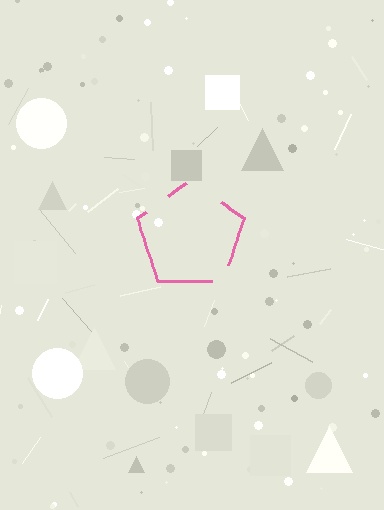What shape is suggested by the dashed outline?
The dashed outline suggests a pentagon.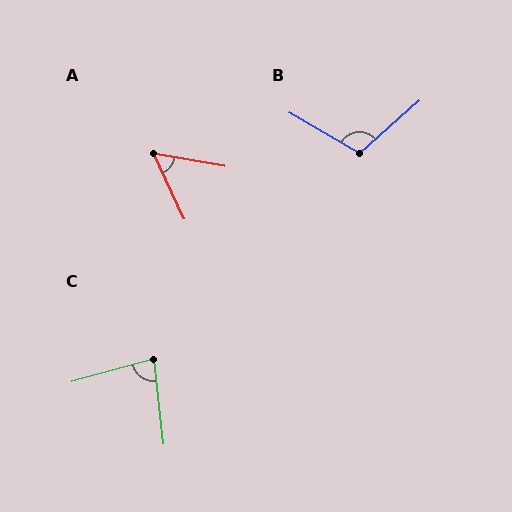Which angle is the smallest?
A, at approximately 55 degrees.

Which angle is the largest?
B, at approximately 109 degrees.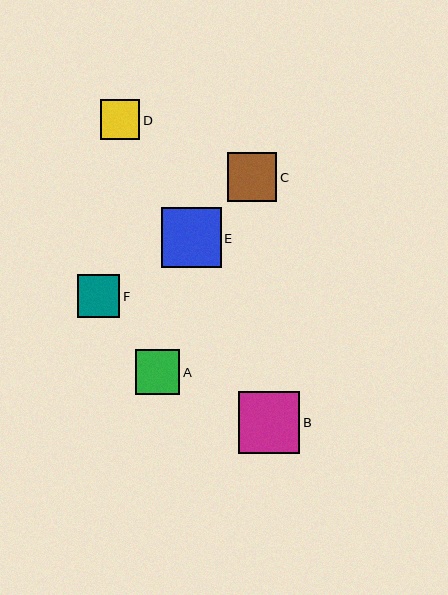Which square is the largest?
Square B is the largest with a size of approximately 61 pixels.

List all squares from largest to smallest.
From largest to smallest: B, E, C, A, F, D.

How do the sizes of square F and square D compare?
Square F and square D are approximately the same size.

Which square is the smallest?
Square D is the smallest with a size of approximately 40 pixels.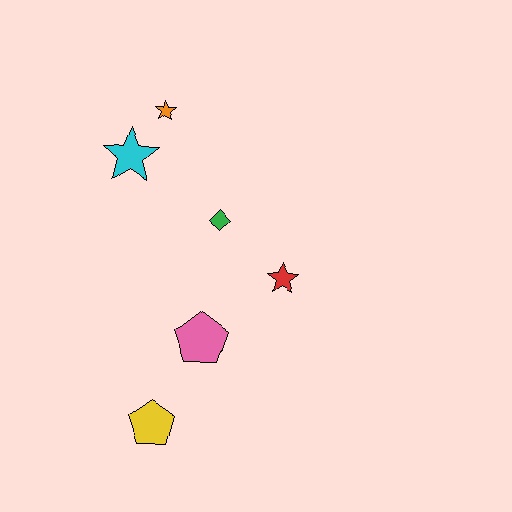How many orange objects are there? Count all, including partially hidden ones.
There is 1 orange object.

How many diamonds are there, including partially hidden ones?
There is 1 diamond.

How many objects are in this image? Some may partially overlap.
There are 6 objects.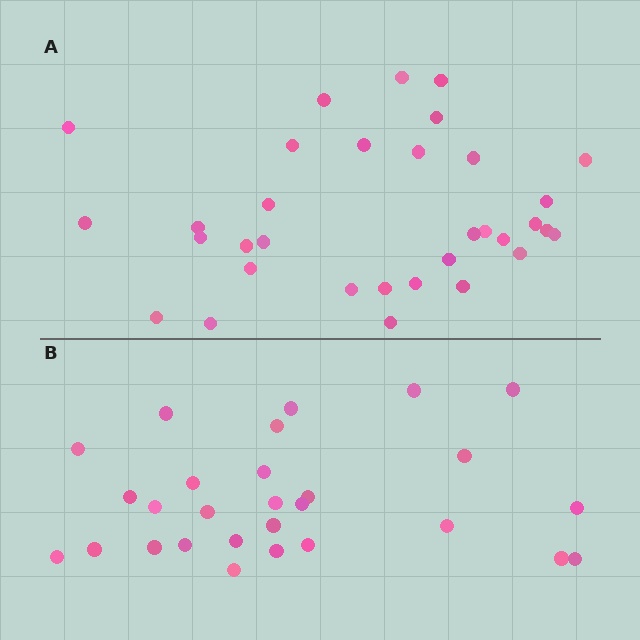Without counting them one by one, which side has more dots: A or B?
Region A (the top region) has more dots.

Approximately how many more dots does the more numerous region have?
Region A has about 5 more dots than region B.